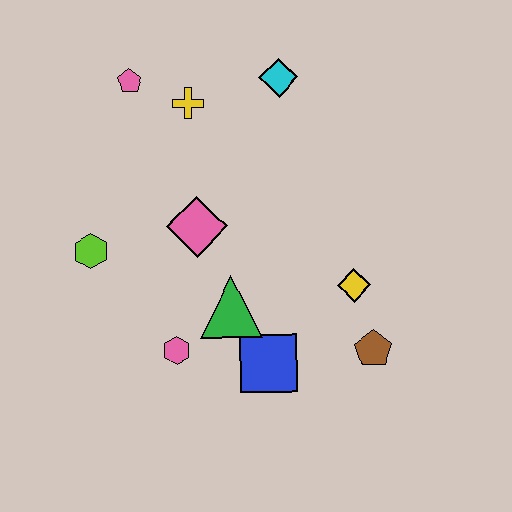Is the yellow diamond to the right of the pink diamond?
Yes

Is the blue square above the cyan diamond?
No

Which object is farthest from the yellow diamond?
The pink pentagon is farthest from the yellow diamond.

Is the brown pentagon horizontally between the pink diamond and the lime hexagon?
No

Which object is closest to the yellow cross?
The pink pentagon is closest to the yellow cross.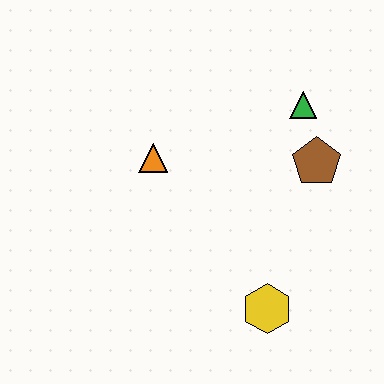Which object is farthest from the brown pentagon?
The orange triangle is farthest from the brown pentagon.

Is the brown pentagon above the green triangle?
No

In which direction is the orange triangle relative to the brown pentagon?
The orange triangle is to the left of the brown pentagon.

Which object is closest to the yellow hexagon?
The brown pentagon is closest to the yellow hexagon.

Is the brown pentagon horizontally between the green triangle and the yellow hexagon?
No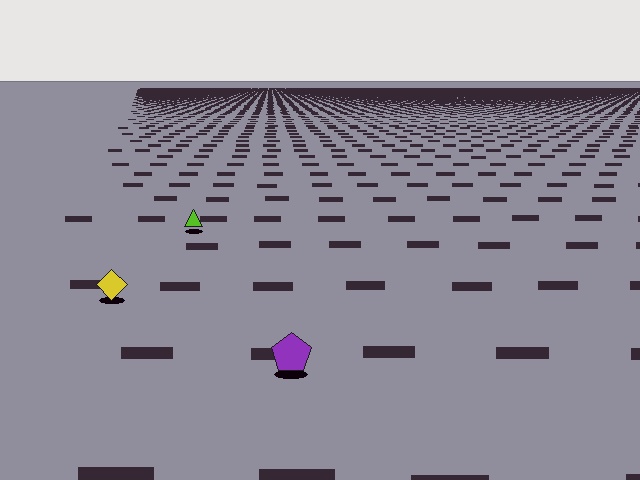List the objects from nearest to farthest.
From nearest to farthest: the purple pentagon, the yellow diamond, the lime triangle.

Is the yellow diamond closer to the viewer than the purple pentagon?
No. The purple pentagon is closer — you can tell from the texture gradient: the ground texture is coarser near it.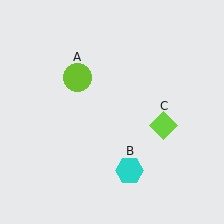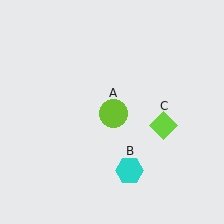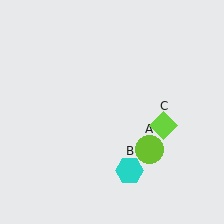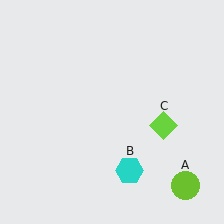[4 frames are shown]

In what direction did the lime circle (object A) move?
The lime circle (object A) moved down and to the right.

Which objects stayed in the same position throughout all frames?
Cyan hexagon (object B) and lime diamond (object C) remained stationary.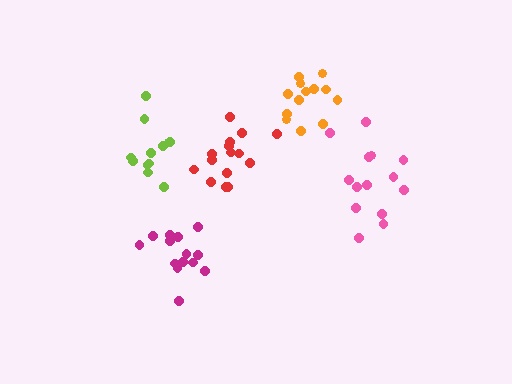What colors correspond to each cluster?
The clusters are colored: orange, magenta, red, lime, pink.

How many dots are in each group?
Group 1: 13 dots, Group 2: 14 dots, Group 3: 15 dots, Group 4: 12 dots, Group 5: 14 dots (68 total).